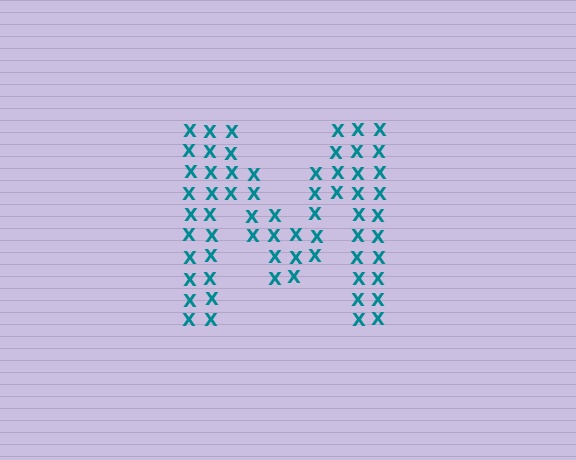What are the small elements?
The small elements are letter X's.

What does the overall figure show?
The overall figure shows the letter M.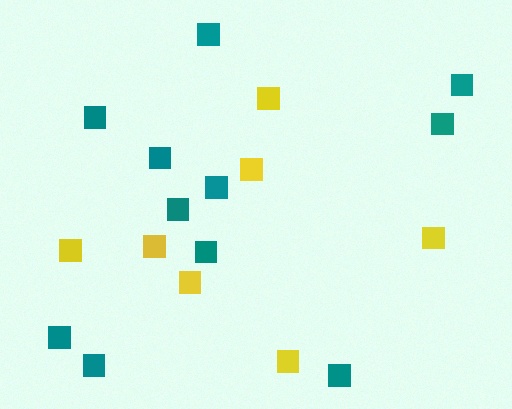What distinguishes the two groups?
There are 2 groups: one group of yellow squares (7) and one group of teal squares (11).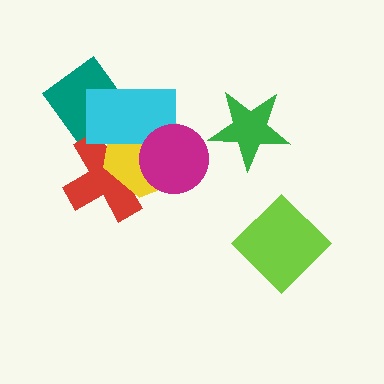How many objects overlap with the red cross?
4 objects overlap with the red cross.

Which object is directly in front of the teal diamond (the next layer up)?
The red cross is directly in front of the teal diamond.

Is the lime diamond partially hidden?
No, no other shape covers it.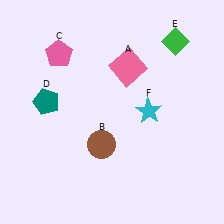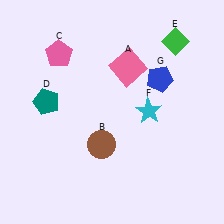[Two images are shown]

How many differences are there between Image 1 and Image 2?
There is 1 difference between the two images.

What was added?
A blue pentagon (G) was added in Image 2.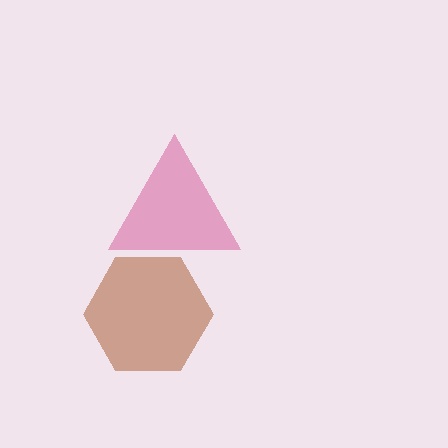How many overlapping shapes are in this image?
There are 2 overlapping shapes in the image.